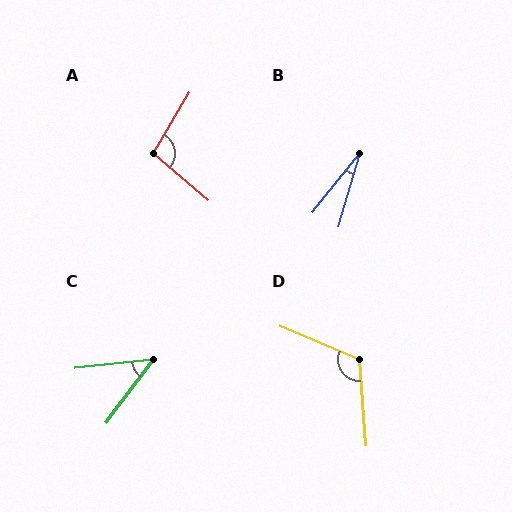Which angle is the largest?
D, at approximately 117 degrees.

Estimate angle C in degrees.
Approximately 48 degrees.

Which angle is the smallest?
B, at approximately 23 degrees.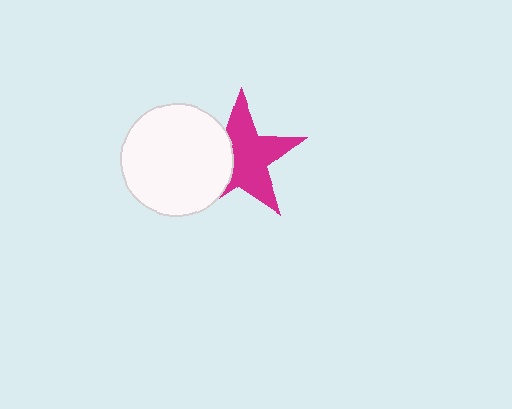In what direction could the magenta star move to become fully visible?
The magenta star could move right. That would shift it out from behind the white circle entirely.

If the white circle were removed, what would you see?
You would see the complete magenta star.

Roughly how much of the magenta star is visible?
Most of it is visible (roughly 65%).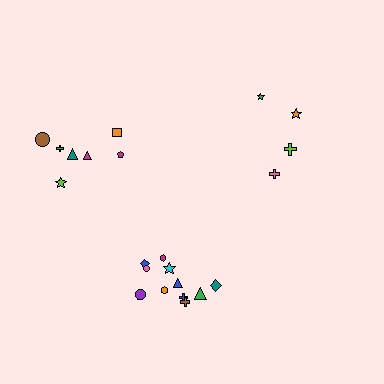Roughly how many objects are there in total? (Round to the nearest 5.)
Roughly 25 objects in total.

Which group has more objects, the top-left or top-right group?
The top-left group.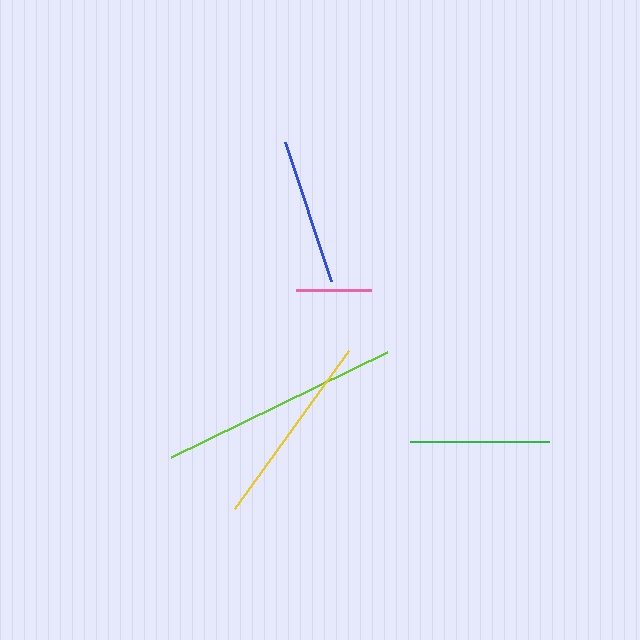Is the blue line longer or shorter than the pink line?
The blue line is longer than the pink line.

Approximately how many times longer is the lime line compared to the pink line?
The lime line is approximately 3.2 times the length of the pink line.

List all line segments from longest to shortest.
From longest to shortest: lime, yellow, blue, green, pink.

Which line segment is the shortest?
The pink line is the shortest at approximately 75 pixels.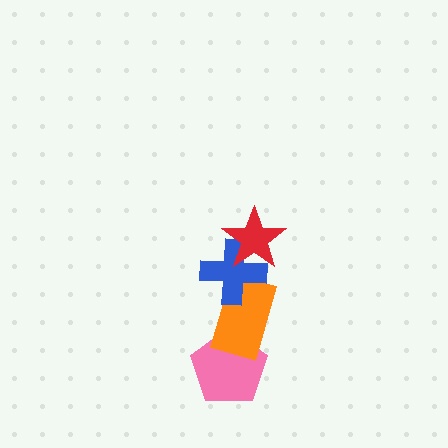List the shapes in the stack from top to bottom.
From top to bottom: the red star, the blue cross, the orange rectangle, the pink pentagon.